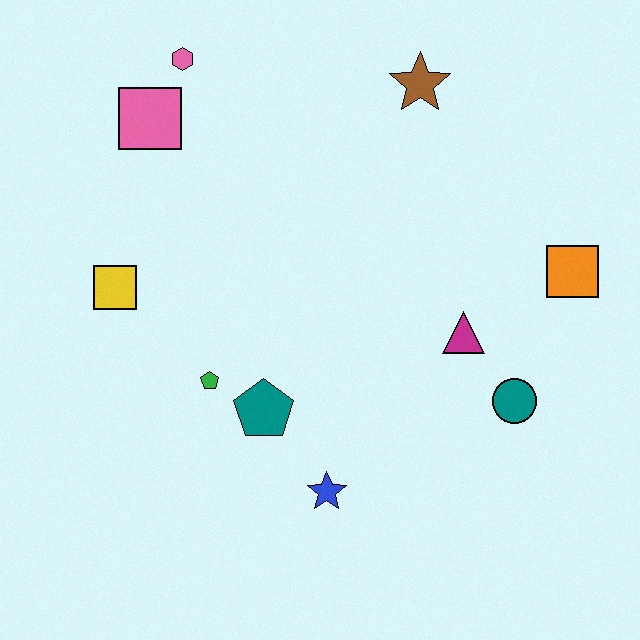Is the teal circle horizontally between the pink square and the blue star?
No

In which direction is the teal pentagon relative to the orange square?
The teal pentagon is to the left of the orange square.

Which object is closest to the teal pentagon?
The green pentagon is closest to the teal pentagon.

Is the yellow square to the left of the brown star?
Yes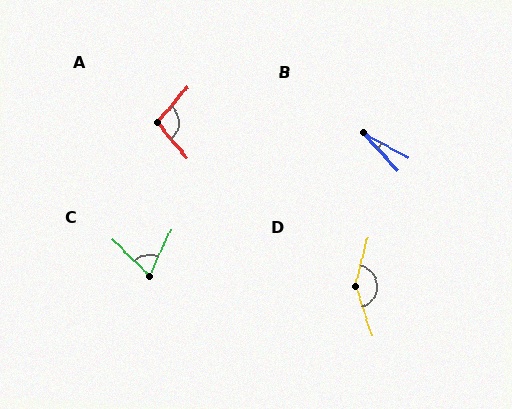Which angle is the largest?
D, at approximately 148 degrees.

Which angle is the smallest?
B, at approximately 19 degrees.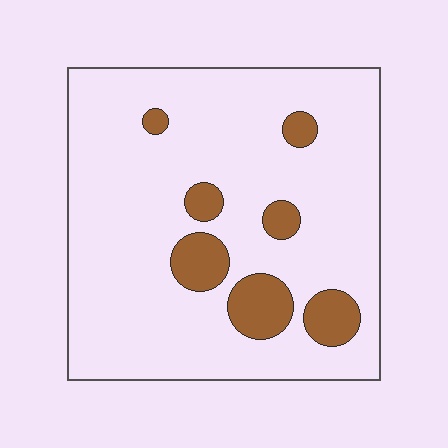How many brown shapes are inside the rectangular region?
7.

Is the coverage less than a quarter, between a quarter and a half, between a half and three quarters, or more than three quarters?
Less than a quarter.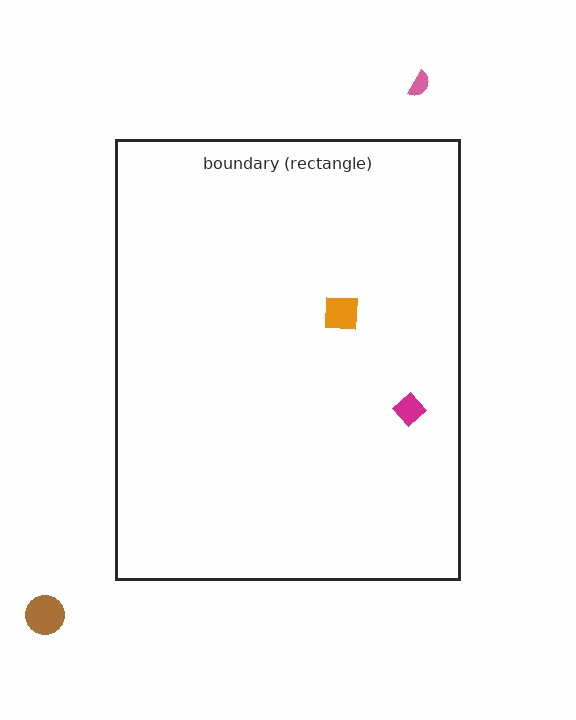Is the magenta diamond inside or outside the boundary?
Inside.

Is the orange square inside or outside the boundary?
Inside.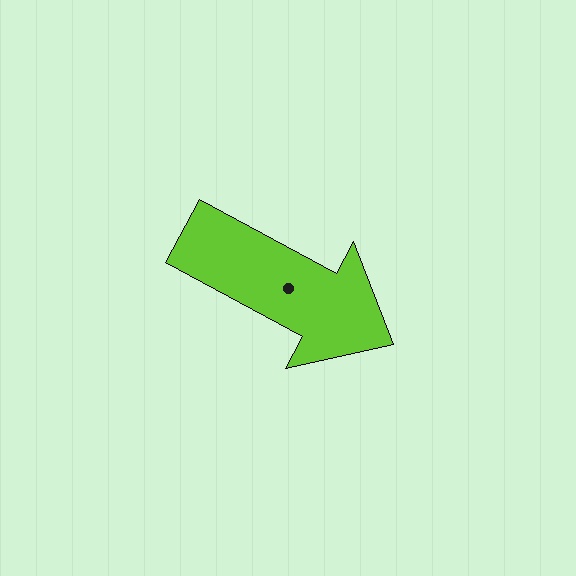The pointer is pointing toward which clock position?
Roughly 4 o'clock.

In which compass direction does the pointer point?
Southeast.